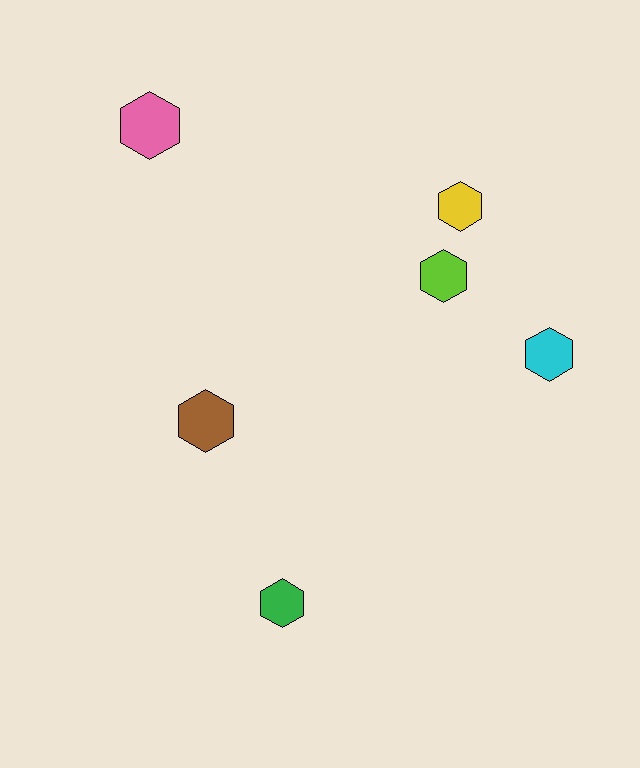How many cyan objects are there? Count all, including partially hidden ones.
There is 1 cyan object.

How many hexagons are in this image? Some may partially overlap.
There are 6 hexagons.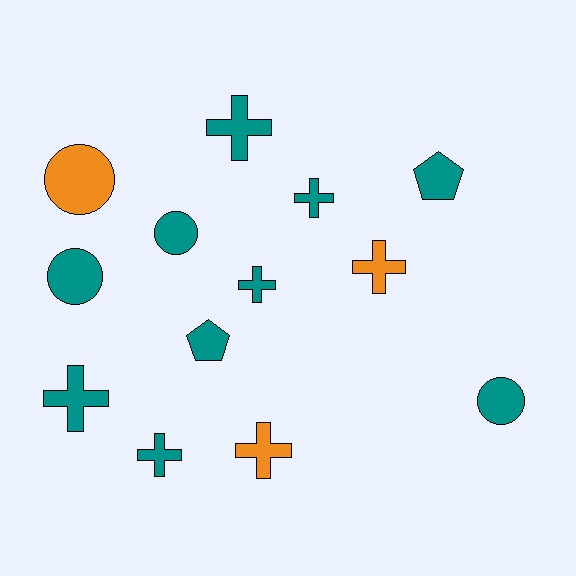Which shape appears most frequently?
Cross, with 7 objects.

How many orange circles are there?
There is 1 orange circle.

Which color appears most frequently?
Teal, with 10 objects.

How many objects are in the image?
There are 13 objects.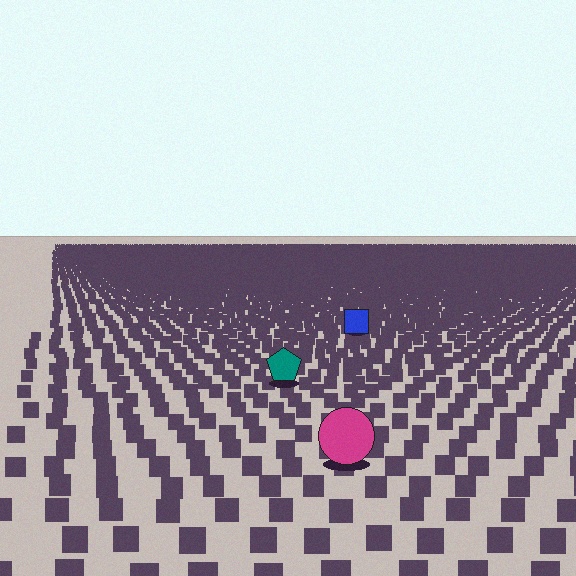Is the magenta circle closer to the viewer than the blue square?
Yes. The magenta circle is closer — you can tell from the texture gradient: the ground texture is coarser near it.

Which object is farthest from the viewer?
The blue square is farthest from the viewer. It appears smaller and the ground texture around it is denser.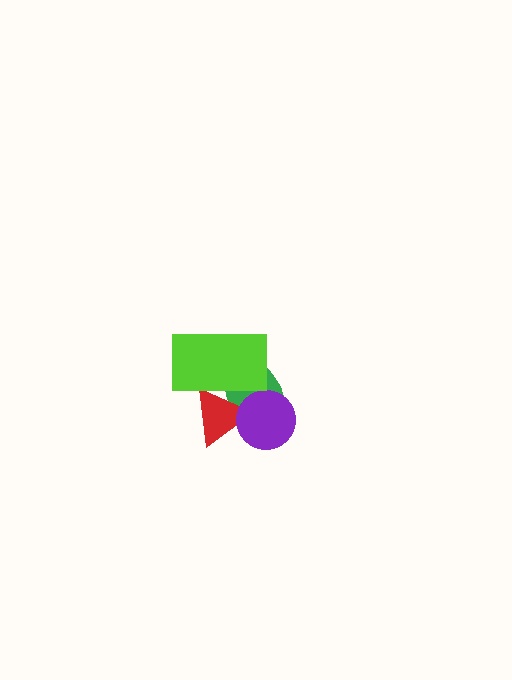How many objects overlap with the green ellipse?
3 objects overlap with the green ellipse.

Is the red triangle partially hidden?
Yes, it is partially covered by another shape.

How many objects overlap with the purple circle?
2 objects overlap with the purple circle.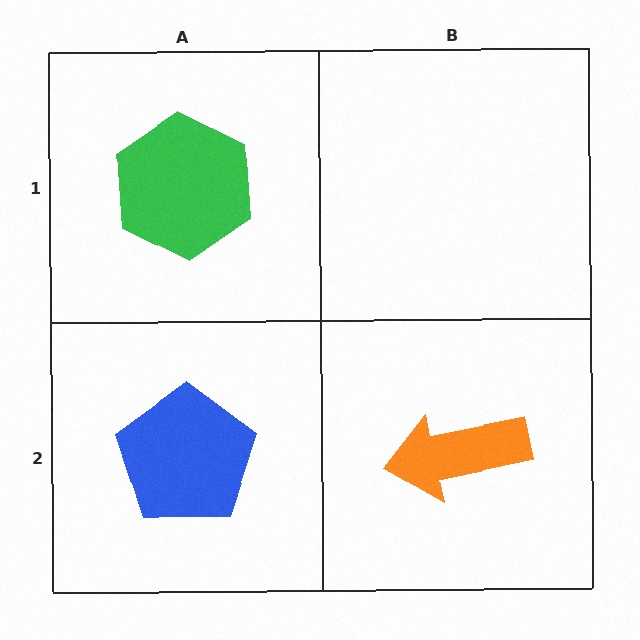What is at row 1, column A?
A green hexagon.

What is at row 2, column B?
An orange arrow.